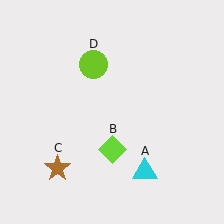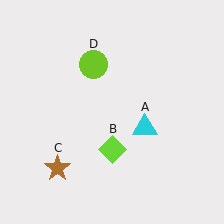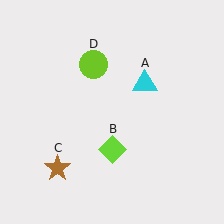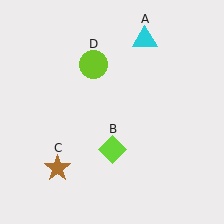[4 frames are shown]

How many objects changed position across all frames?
1 object changed position: cyan triangle (object A).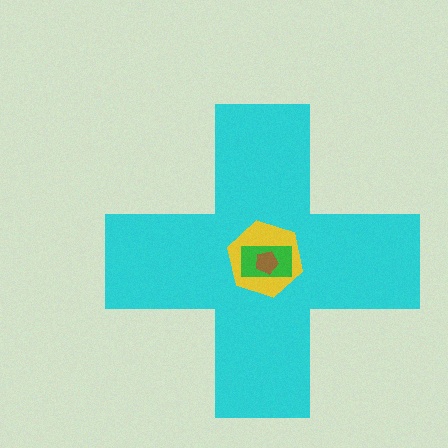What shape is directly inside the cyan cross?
The yellow hexagon.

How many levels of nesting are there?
4.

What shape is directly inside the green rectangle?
The brown pentagon.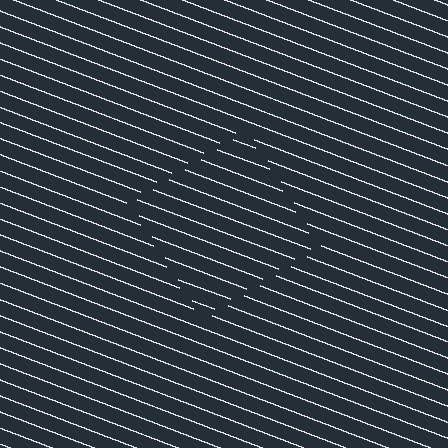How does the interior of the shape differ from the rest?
The interior of the shape contains the same grating, shifted by half a period — the contour is defined by the phase discontinuity where line-ends from the inner and outer gratings abut.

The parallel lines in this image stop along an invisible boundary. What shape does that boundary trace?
An illusory square. The interior of the shape contains the same grating, shifted by half a period — the contour is defined by the phase discontinuity where line-ends from the inner and outer gratings abut.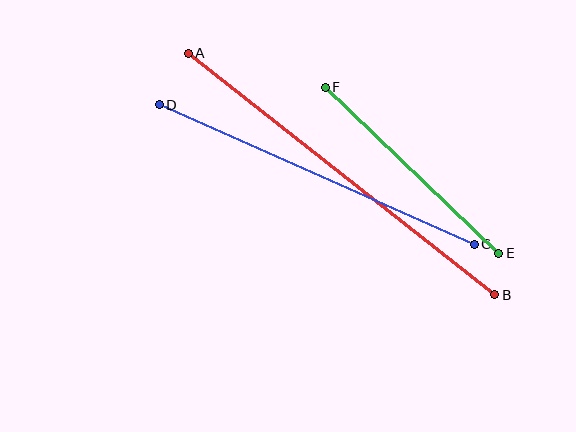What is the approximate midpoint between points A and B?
The midpoint is at approximately (341, 174) pixels.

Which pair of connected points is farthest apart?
Points A and B are farthest apart.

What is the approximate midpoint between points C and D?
The midpoint is at approximately (317, 175) pixels.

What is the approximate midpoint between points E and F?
The midpoint is at approximately (412, 170) pixels.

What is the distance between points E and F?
The distance is approximately 240 pixels.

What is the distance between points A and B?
The distance is approximately 390 pixels.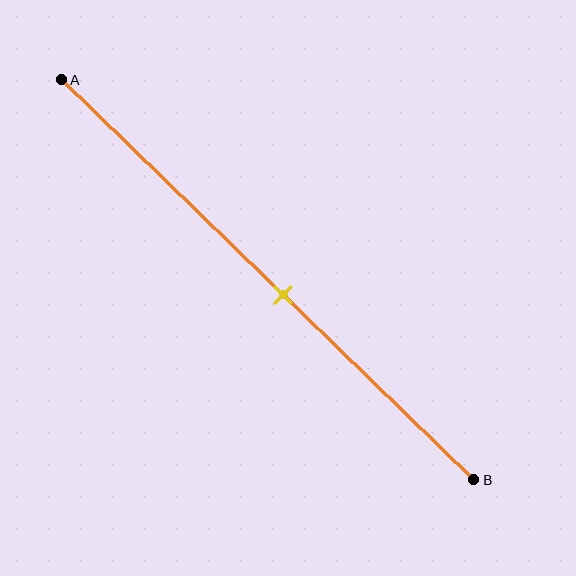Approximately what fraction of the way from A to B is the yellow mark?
The yellow mark is approximately 55% of the way from A to B.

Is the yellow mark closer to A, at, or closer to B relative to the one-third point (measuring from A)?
The yellow mark is closer to point B than the one-third point of segment AB.